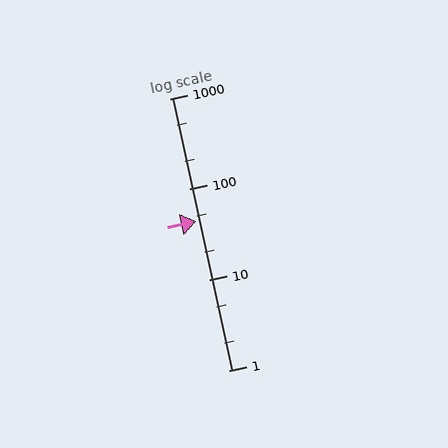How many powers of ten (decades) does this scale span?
The scale spans 3 decades, from 1 to 1000.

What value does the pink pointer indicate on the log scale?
The pointer indicates approximately 44.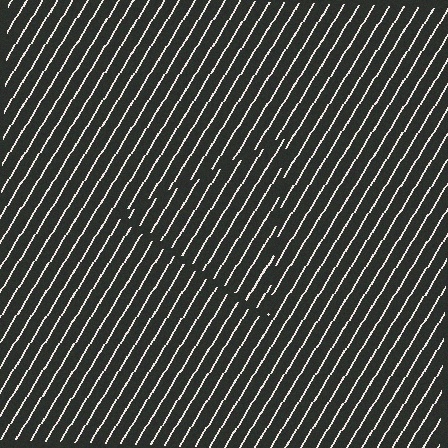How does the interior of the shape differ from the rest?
The interior of the shape contains the same grating, shifted by half a period — the contour is defined by the phase discontinuity where line-ends from the inner and outer gratings abut.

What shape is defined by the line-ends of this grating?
An illusory triangle. The interior of the shape contains the same grating, shifted by half a period — the contour is defined by the phase discontinuity where line-ends from the inner and outer gratings abut.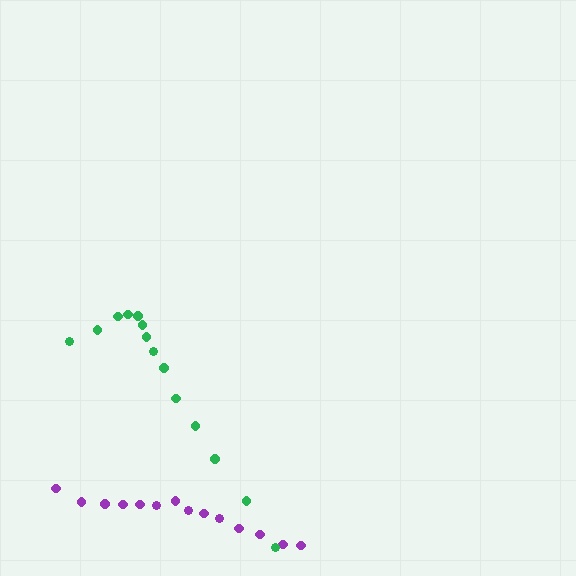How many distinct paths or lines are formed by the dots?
There are 2 distinct paths.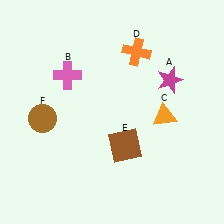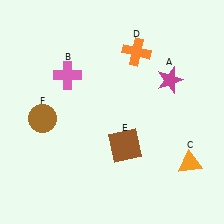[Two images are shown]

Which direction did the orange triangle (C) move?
The orange triangle (C) moved down.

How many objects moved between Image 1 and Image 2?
1 object moved between the two images.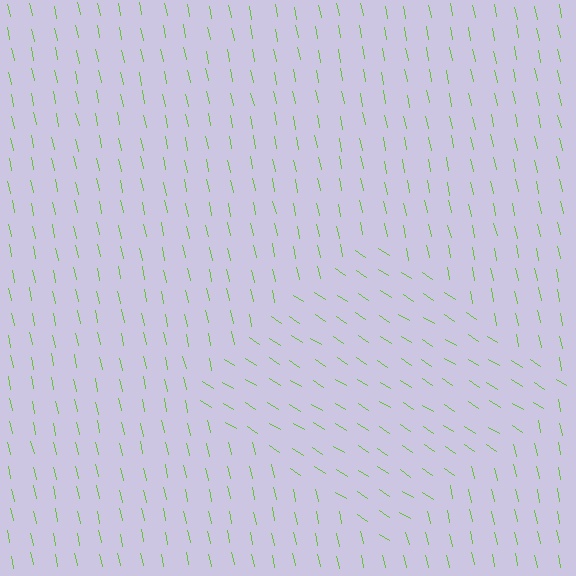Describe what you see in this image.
The image is filled with small lime line segments. A diamond region in the image has lines oriented differently from the surrounding lines, creating a visible texture boundary.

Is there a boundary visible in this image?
Yes, there is a texture boundary formed by a change in line orientation.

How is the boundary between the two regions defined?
The boundary is defined purely by a change in line orientation (approximately 45 degrees difference). All lines are the same color and thickness.